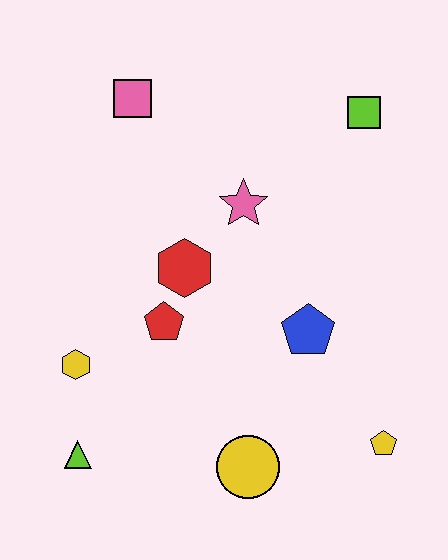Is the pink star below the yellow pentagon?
No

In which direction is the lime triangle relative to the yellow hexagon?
The lime triangle is below the yellow hexagon.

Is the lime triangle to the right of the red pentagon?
No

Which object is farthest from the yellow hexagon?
The lime square is farthest from the yellow hexagon.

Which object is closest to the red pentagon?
The red hexagon is closest to the red pentagon.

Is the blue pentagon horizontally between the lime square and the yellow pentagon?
No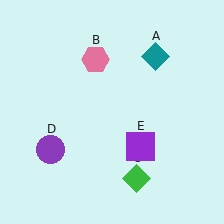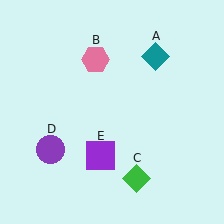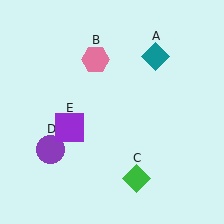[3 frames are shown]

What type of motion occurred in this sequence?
The purple square (object E) rotated clockwise around the center of the scene.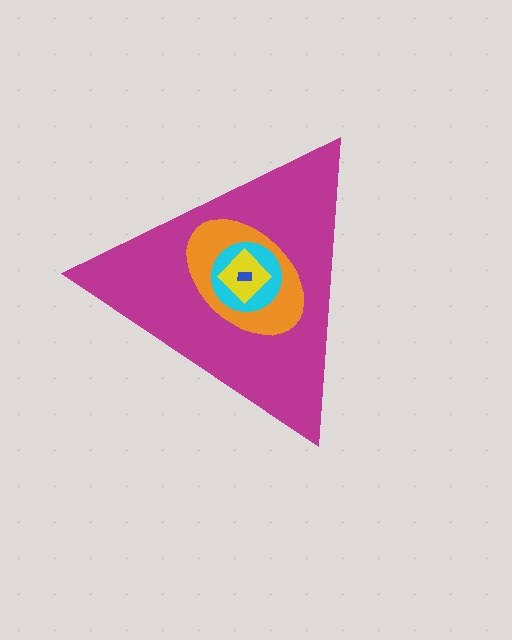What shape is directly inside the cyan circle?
The yellow diamond.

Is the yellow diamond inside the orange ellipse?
Yes.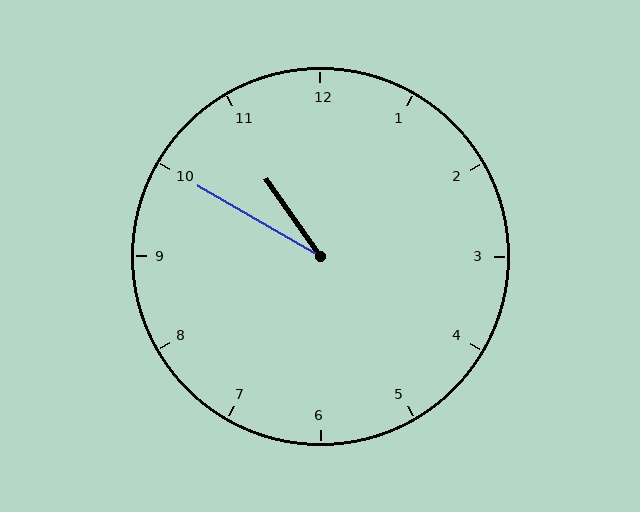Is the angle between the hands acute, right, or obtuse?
It is acute.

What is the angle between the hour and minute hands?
Approximately 25 degrees.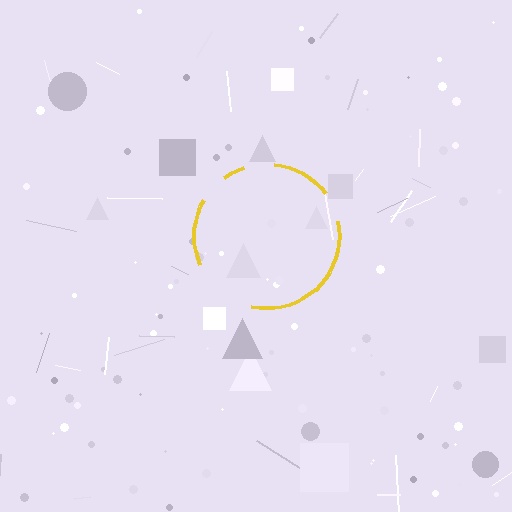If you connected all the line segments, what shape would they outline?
They would outline a circle.